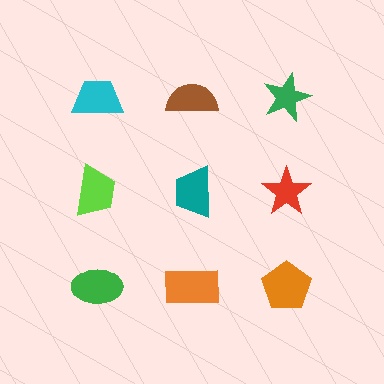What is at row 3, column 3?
An orange pentagon.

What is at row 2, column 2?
A teal trapezoid.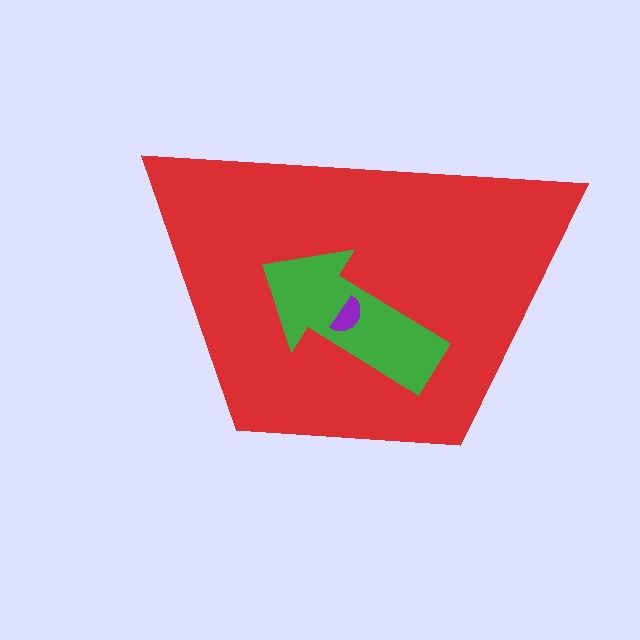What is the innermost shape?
The purple semicircle.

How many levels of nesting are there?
3.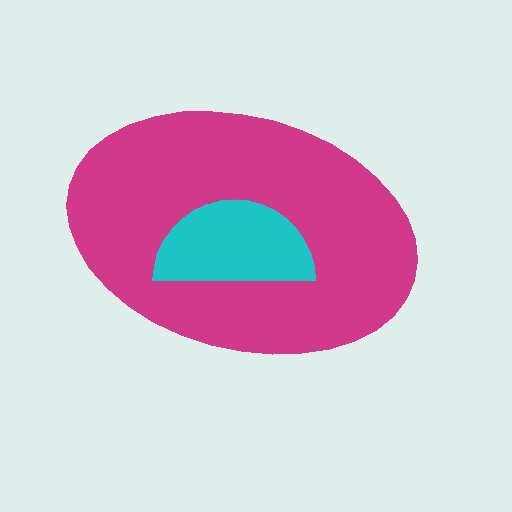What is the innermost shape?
The cyan semicircle.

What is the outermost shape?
The magenta ellipse.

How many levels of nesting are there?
2.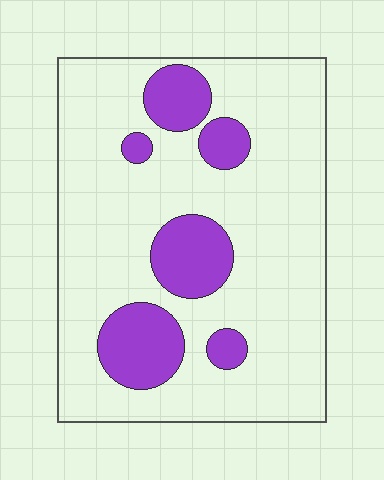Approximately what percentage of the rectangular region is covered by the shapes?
Approximately 20%.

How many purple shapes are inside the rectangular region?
6.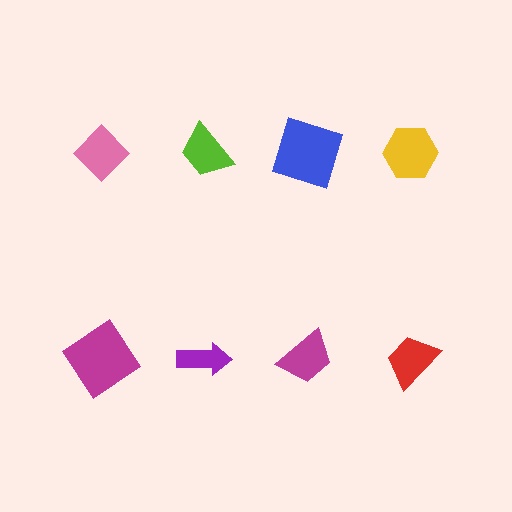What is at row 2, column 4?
A red trapezoid.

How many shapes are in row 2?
4 shapes.